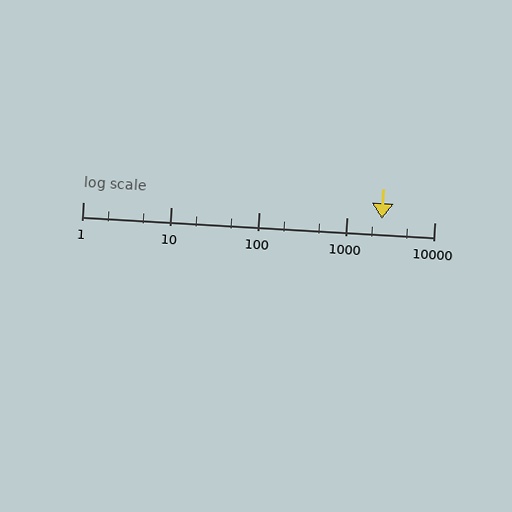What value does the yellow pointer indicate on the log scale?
The pointer indicates approximately 2500.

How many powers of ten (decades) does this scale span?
The scale spans 4 decades, from 1 to 10000.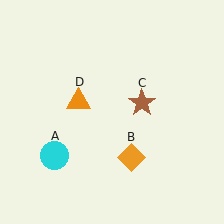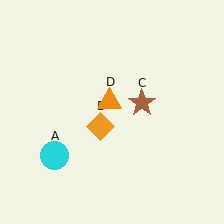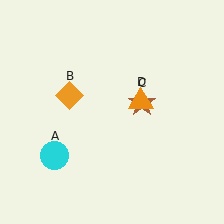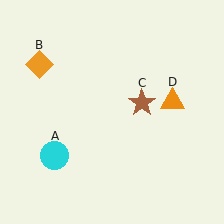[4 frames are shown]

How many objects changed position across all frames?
2 objects changed position: orange diamond (object B), orange triangle (object D).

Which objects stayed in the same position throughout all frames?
Cyan circle (object A) and brown star (object C) remained stationary.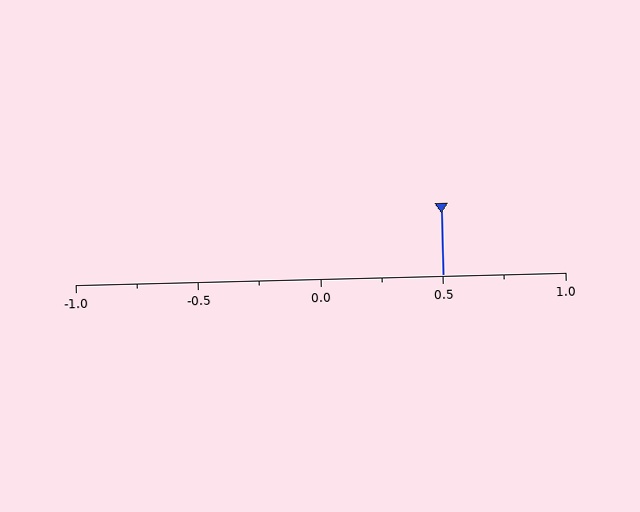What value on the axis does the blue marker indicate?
The marker indicates approximately 0.5.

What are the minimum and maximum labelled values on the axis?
The axis runs from -1.0 to 1.0.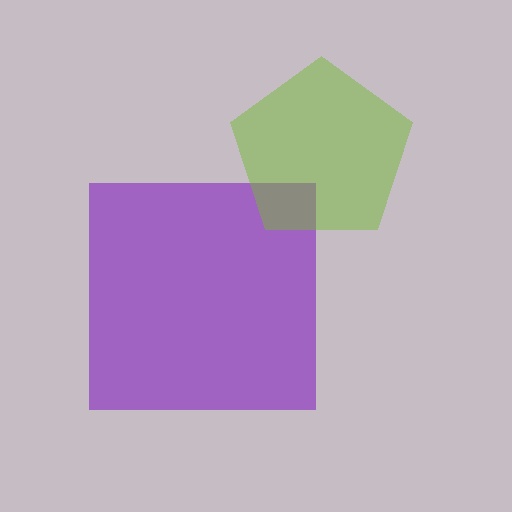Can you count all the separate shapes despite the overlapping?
Yes, there are 2 separate shapes.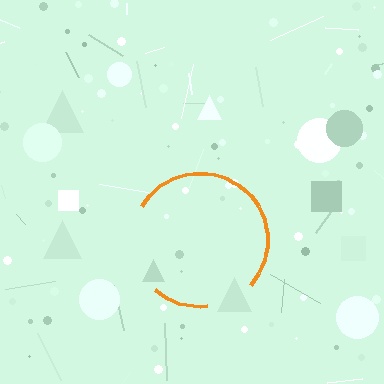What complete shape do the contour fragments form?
The contour fragments form a circle.